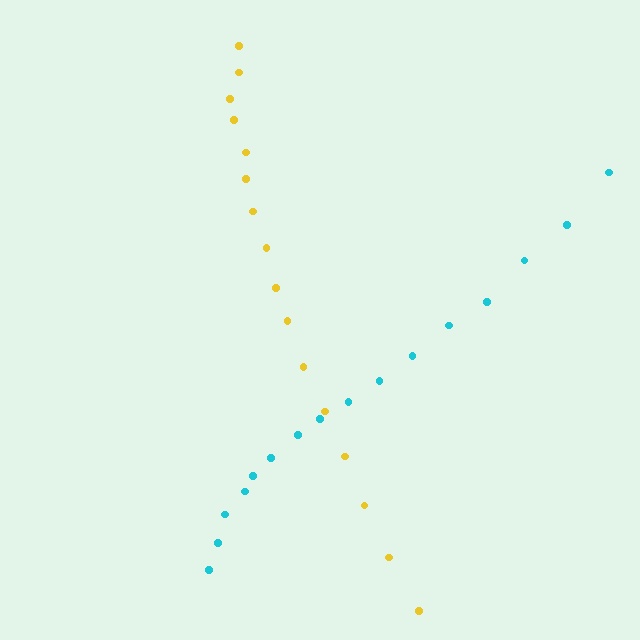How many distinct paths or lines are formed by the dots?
There are 2 distinct paths.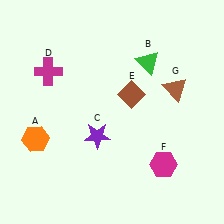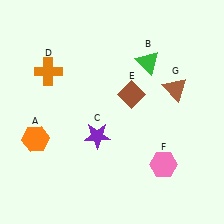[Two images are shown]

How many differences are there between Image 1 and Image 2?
There are 2 differences between the two images.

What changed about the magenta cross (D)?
In Image 1, D is magenta. In Image 2, it changed to orange.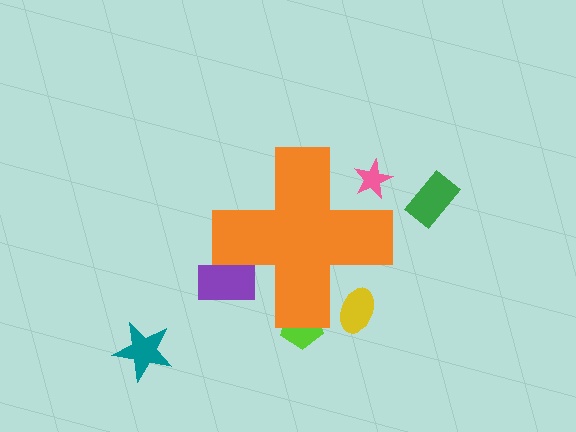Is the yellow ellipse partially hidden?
Yes, the yellow ellipse is partially hidden behind the orange cross.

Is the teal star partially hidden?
No, the teal star is fully visible.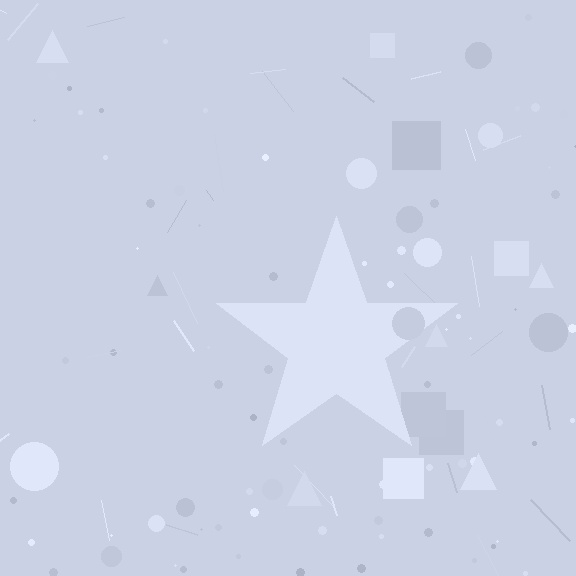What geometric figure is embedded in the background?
A star is embedded in the background.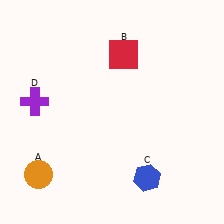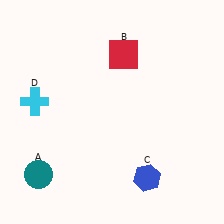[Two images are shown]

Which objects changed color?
A changed from orange to teal. D changed from purple to cyan.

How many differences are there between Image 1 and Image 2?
There are 2 differences between the two images.